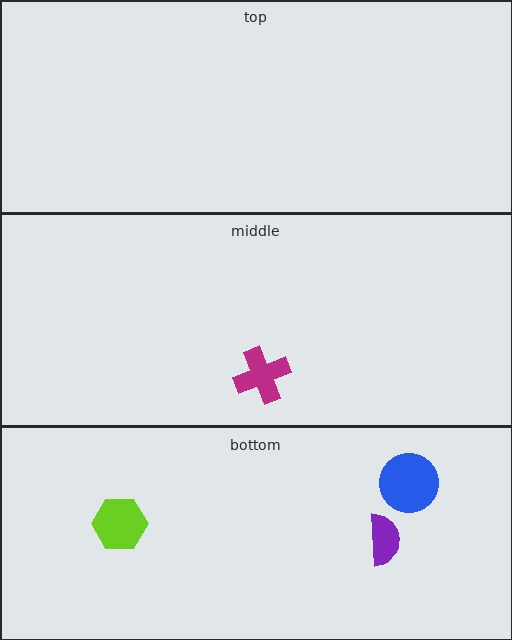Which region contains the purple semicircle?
The bottom region.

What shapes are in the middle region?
The magenta cross.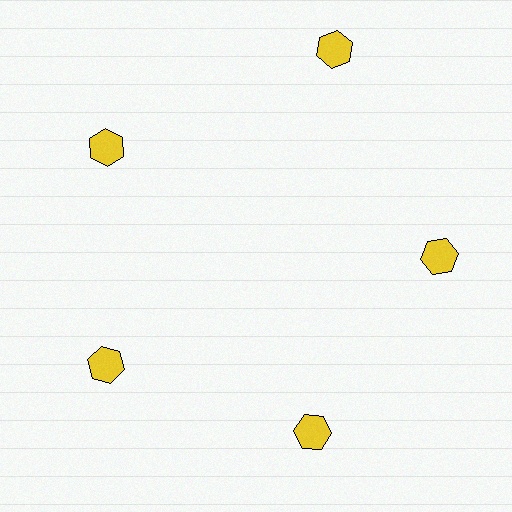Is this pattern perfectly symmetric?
No. The 5 yellow hexagons are arranged in a ring, but one element near the 1 o'clock position is pushed outward from the center, breaking the 5-fold rotational symmetry.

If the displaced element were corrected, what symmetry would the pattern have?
It would have 5-fold rotational symmetry — the pattern would map onto itself every 72 degrees.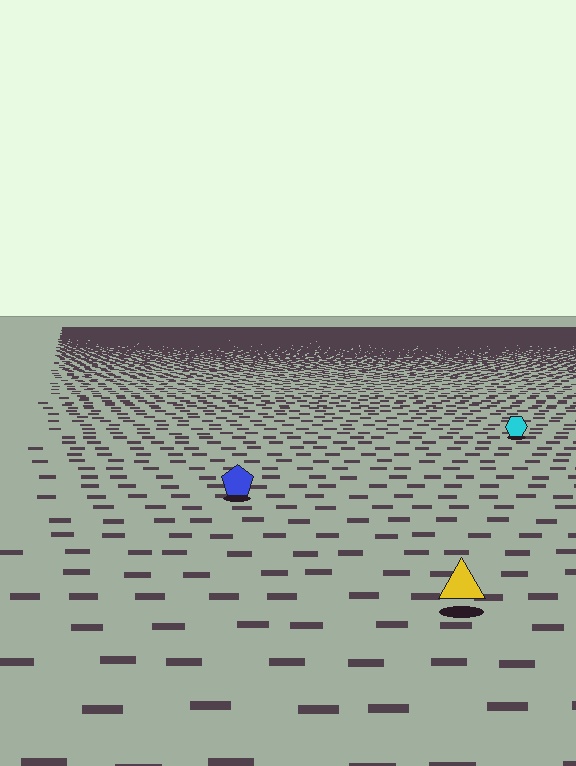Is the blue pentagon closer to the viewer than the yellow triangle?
No. The yellow triangle is closer — you can tell from the texture gradient: the ground texture is coarser near it.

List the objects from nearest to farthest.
From nearest to farthest: the yellow triangle, the blue pentagon, the cyan hexagon.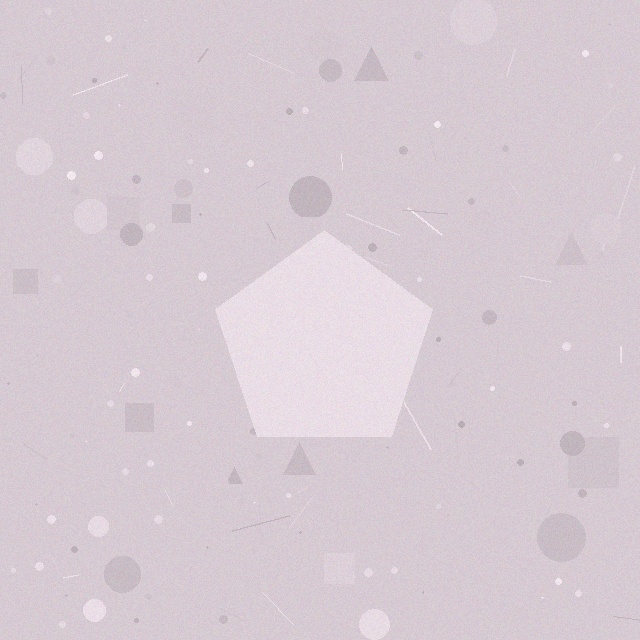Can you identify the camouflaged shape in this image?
The camouflaged shape is a pentagon.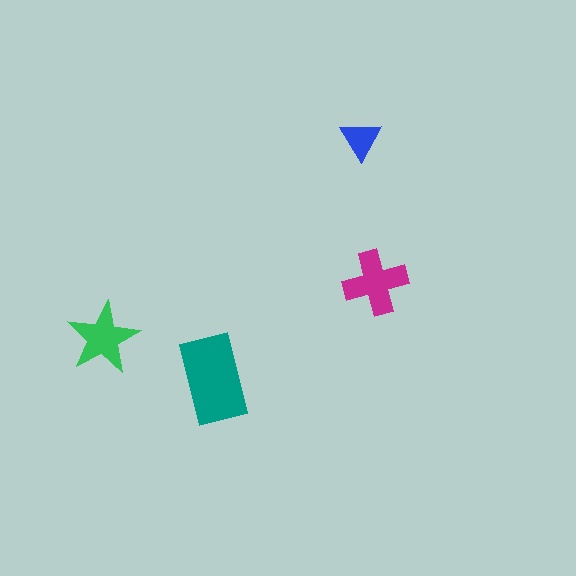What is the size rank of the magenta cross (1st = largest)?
2nd.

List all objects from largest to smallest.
The teal rectangle, the magenta cross, the green star, the blue triangle.